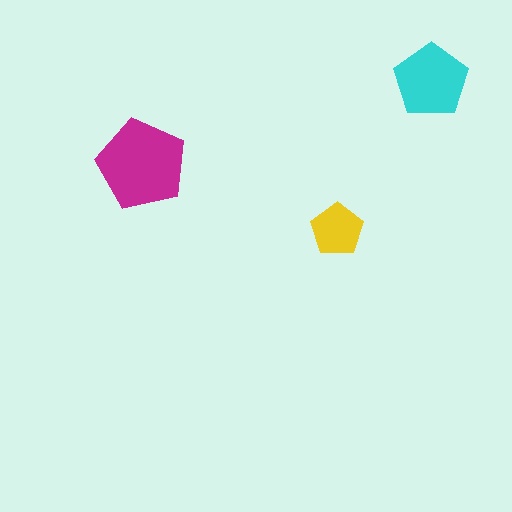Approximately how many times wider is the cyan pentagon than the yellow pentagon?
About 1.5 times wider.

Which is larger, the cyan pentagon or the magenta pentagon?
The magenta one.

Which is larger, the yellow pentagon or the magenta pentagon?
The magenta one.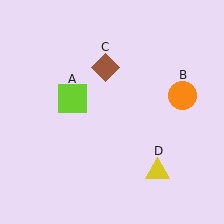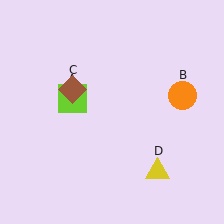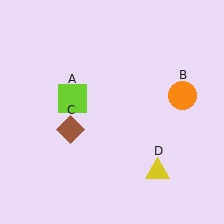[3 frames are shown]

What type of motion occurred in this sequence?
The brown diamond (object C) rotated counterclockwise around the center of the scene.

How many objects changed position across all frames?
1 object changed position: brown diamond (object C).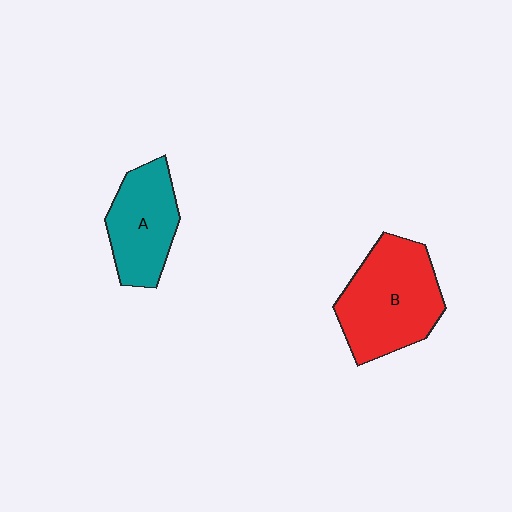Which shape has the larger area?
Shape B (red).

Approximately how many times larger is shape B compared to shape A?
Approximately 1.4 times.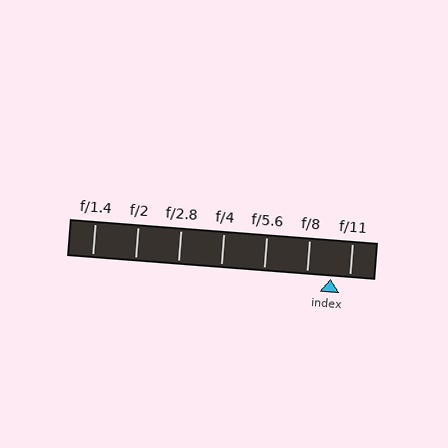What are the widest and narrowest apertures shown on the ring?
The widest aperture shown is f/1.4 and the narrowest is f/11.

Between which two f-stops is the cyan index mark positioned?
The index mark is between f/8 and f/11.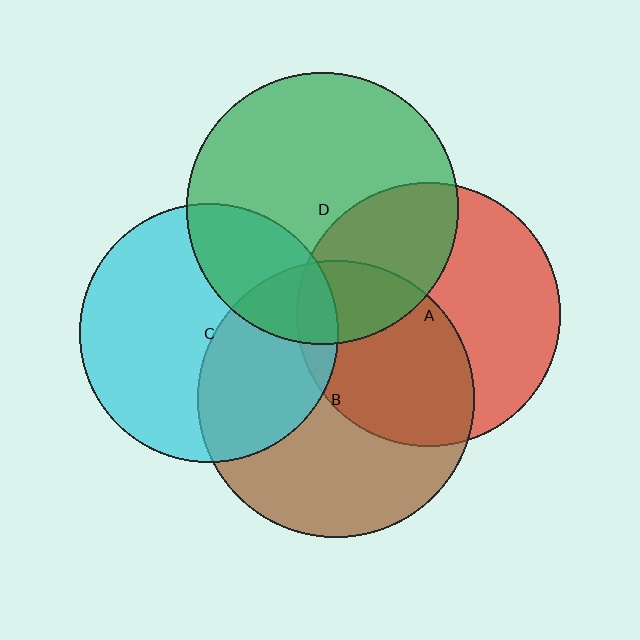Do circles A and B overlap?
Yes.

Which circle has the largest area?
Circle B (brown).